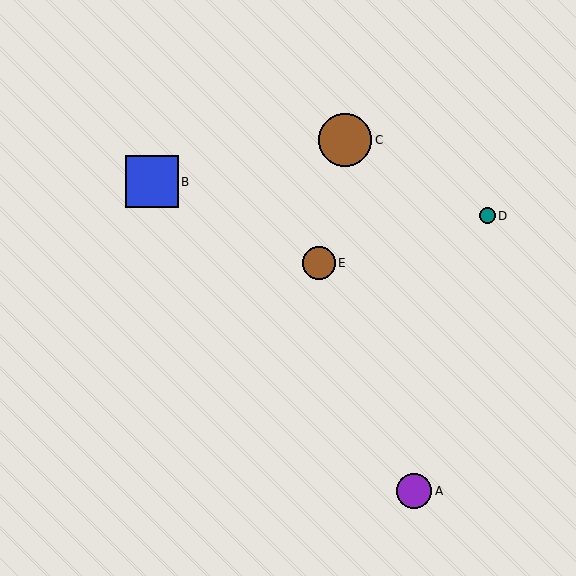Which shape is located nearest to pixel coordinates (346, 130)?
The brown circle (labeled C) at (345, 140) is nearest to that location.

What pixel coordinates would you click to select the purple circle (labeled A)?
Click at (414, 491) to select the purple circle A.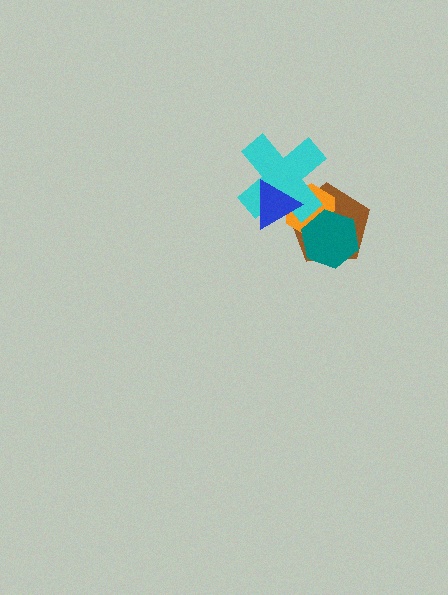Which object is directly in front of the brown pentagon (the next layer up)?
The orange hexagon is directly in front of the brown pentagon.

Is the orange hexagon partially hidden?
Yes, it is partially covered by another shape.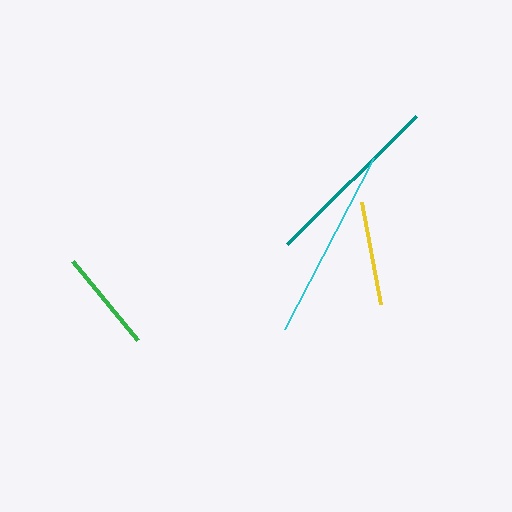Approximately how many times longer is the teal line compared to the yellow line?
The teal line is approximately 1.7 times the length of the yellow line.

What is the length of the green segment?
The green segment is approximately 103 pixels long.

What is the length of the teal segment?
The teal segment is approximately 182 pixels long.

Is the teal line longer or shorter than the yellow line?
The teal line is longer than the yellow line.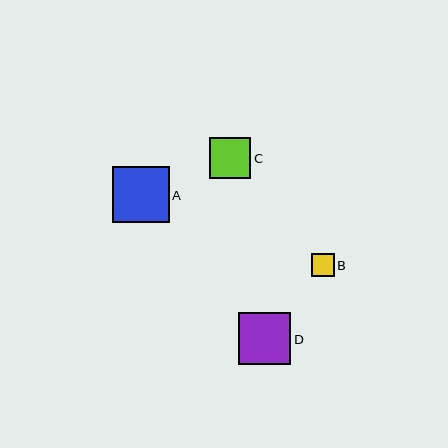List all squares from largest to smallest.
From largest to smallest: A, D, C, B.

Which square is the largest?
Square A is the largest with a size of approximately 57 pixels.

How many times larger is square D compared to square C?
Square D is approximately 1.3 times the size of square C.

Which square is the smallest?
Square B is the smallest with a size of approximately 23 pixels.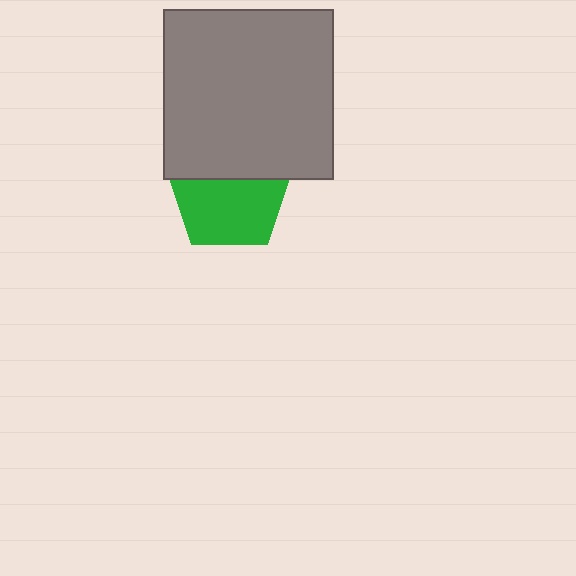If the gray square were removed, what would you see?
You would see the complete green pentagon.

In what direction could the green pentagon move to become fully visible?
The green pentagon could move down. That would shift it out from behind the gray square entirely.